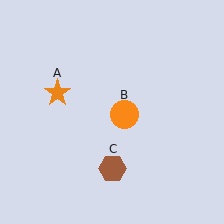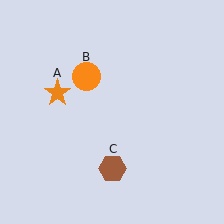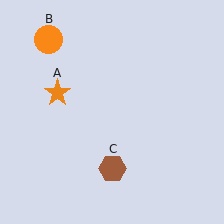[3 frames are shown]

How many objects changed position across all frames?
1 object changed position: orange circle (object B).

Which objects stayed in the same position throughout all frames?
Orange star (object A) and brown hexagon (object C) remained stationary.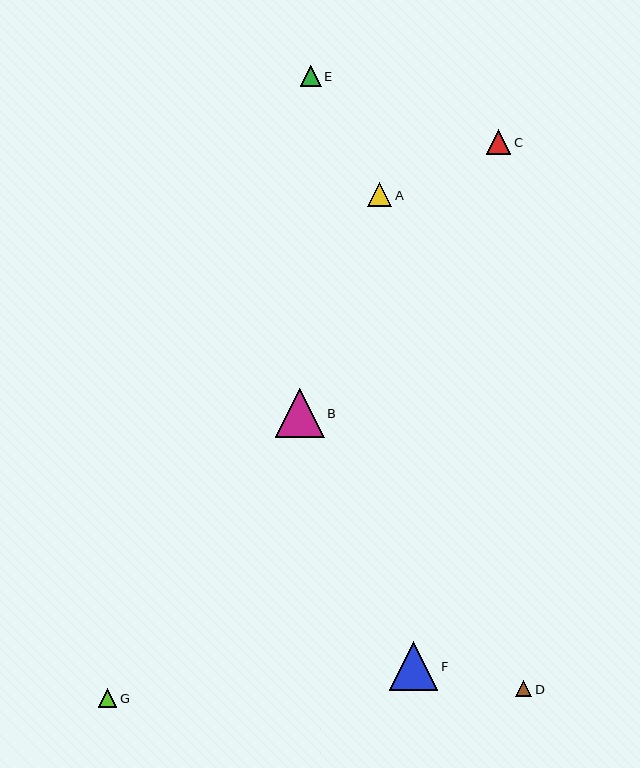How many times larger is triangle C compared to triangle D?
Triangle C is approximately 1.5 times the size of triangle D.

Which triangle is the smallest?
Triangle D is the smallest with a size of approximately 16 pixels.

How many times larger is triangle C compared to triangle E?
Triangle C is approximately 1.2 times the size of triangle E.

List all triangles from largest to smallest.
From largest to smallest: F, B, A, C, E, G, D.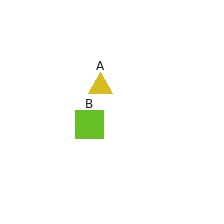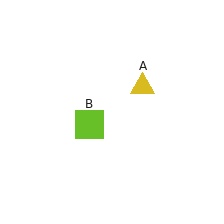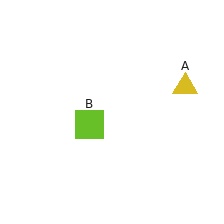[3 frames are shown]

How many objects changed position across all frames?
1 object changed position: yellow triangle (object A).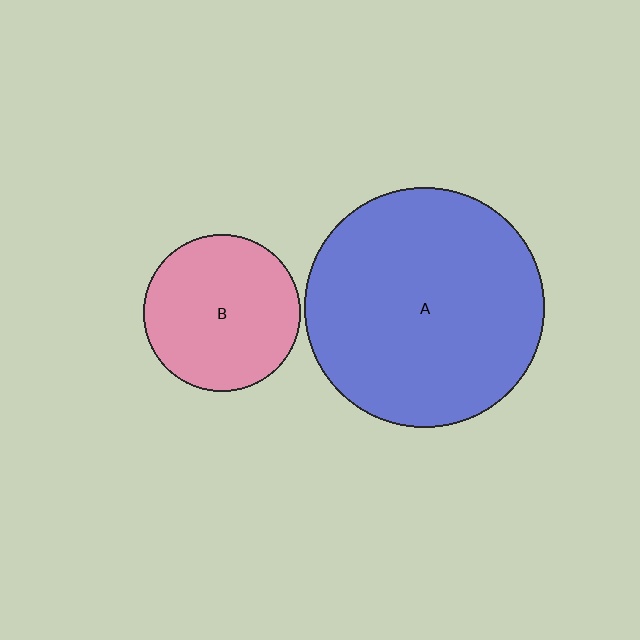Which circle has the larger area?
Circle A (blue).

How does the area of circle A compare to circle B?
Approximately 2.3 times.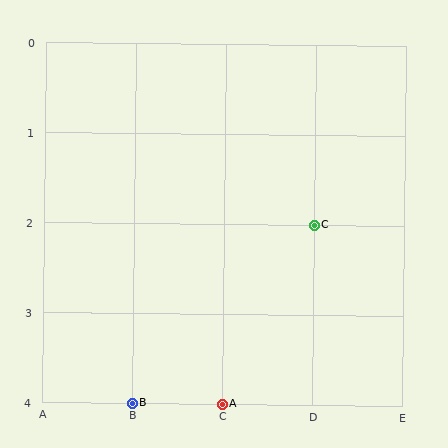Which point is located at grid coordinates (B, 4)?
Point B is at (B, 4).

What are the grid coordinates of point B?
Point B is at grid coordinates (B, 4).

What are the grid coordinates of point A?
Point A is at grid coordinates (C, 4).